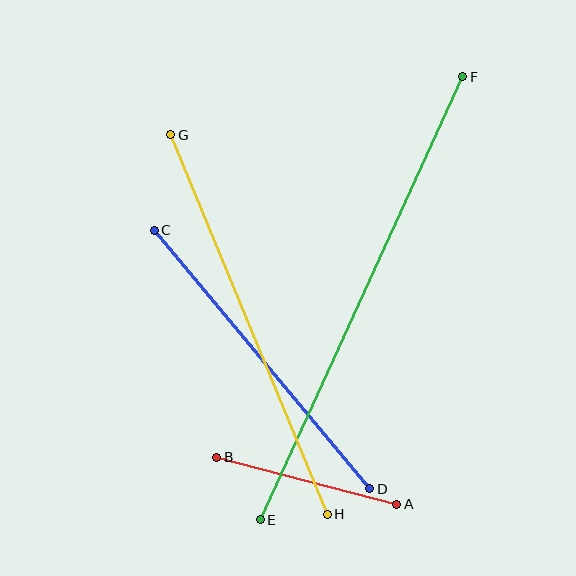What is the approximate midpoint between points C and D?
The midpoint is at approximately (262, 360) pixels.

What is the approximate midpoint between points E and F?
The midpoint is at approximately (362, 298) pixels.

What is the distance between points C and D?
The distance is approximately 336 pixels.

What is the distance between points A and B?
The distance is approximately 186 pixels.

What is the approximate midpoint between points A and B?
The midpoint is at approximately (307, 481) pixels.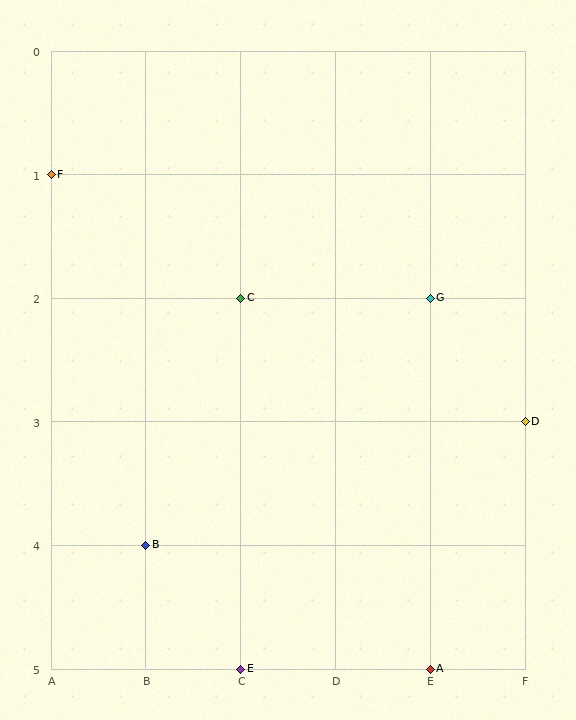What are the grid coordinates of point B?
Point B is at grid coordinates (B, 4).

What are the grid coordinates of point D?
Point D is at grid coordinates (F, 3).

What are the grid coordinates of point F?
Point F is at grid coordinates (A, 1).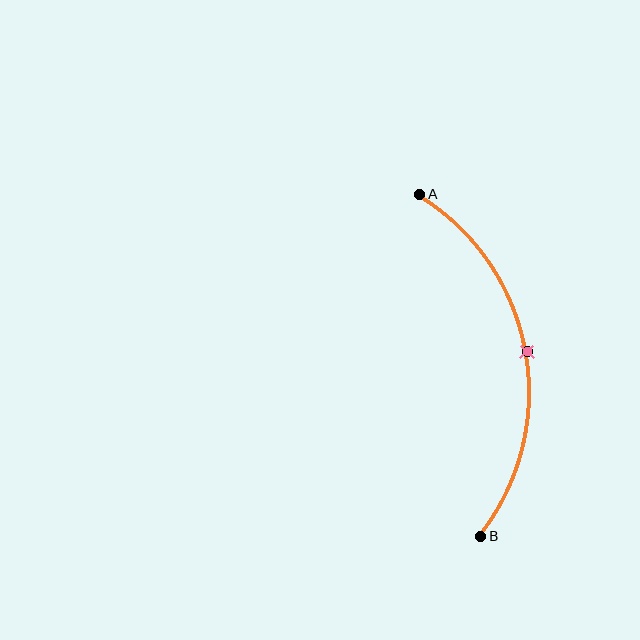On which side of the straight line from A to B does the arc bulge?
The arc bulges to the right of the straight line connecting A and B.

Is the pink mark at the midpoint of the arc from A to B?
Yes. The pink mark lies on the arc at equal arc-length from both A and B — it is the arc midpoint.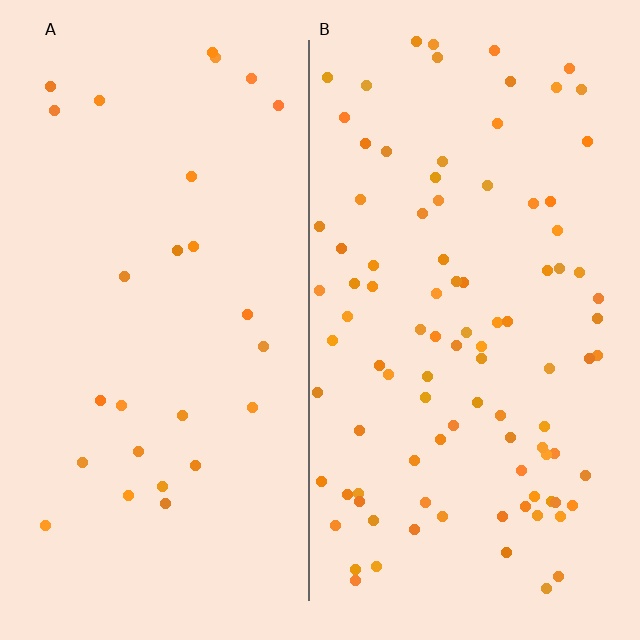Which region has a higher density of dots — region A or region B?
B (the right).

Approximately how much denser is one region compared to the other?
Approximately 3.6× — region B over region A.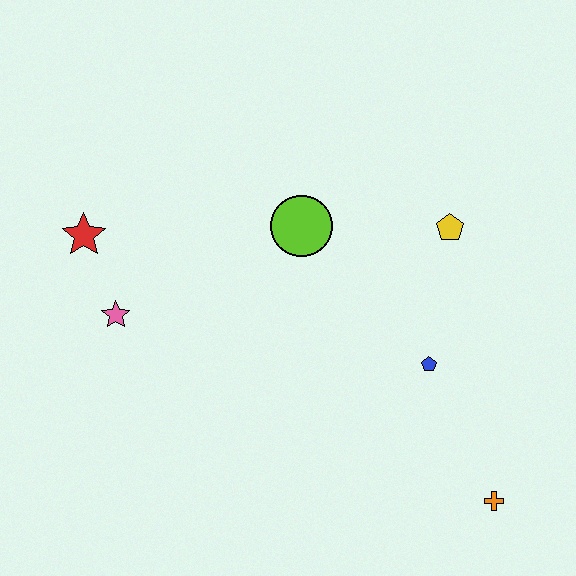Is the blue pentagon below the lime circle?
Yes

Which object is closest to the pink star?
The red star is closest to the pink star.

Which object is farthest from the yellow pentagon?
The red star is farthest from the yellow pentagon.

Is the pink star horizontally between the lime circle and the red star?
Yes